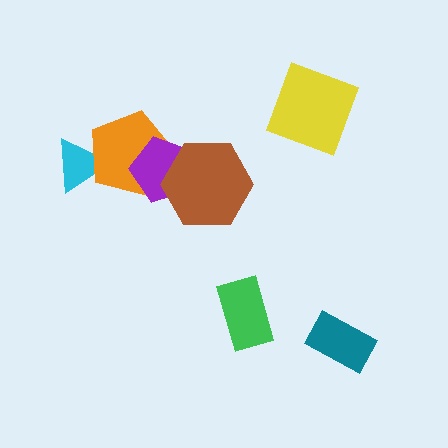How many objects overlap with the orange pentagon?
2 objects overlap with the orange pentagon.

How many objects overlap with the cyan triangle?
1 object overlaps with the cyan triangle.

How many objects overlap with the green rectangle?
0 objects overlap with the green rectangle.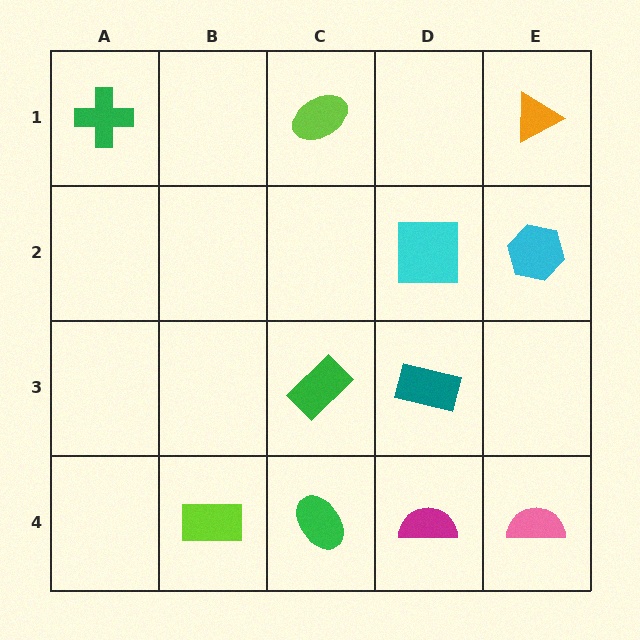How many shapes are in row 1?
3 shapes.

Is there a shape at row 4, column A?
No, that cell is empty.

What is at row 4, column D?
A magenta semicircle.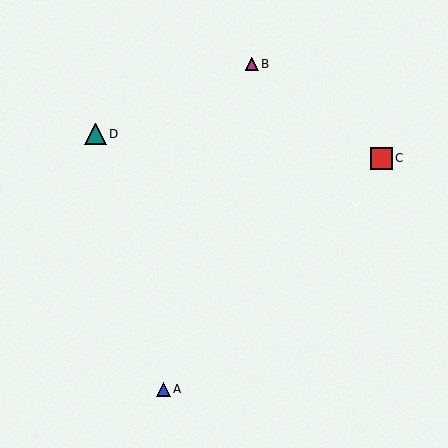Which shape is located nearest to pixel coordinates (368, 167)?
The red square (labeled C) at (381, 158) is nearest to that location.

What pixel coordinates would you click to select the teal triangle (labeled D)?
Click at (95, 134) to select the teal triangle D.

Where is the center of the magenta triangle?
The center of the magenta triangle is at (252, 64).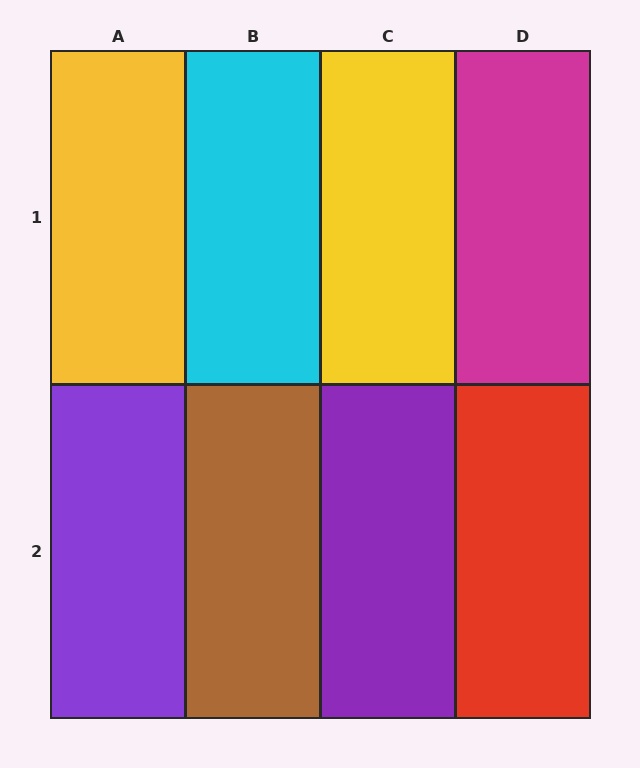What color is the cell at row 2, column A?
Purple.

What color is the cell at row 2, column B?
Brown.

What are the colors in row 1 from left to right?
Yellow, cyan, yellow, magenta.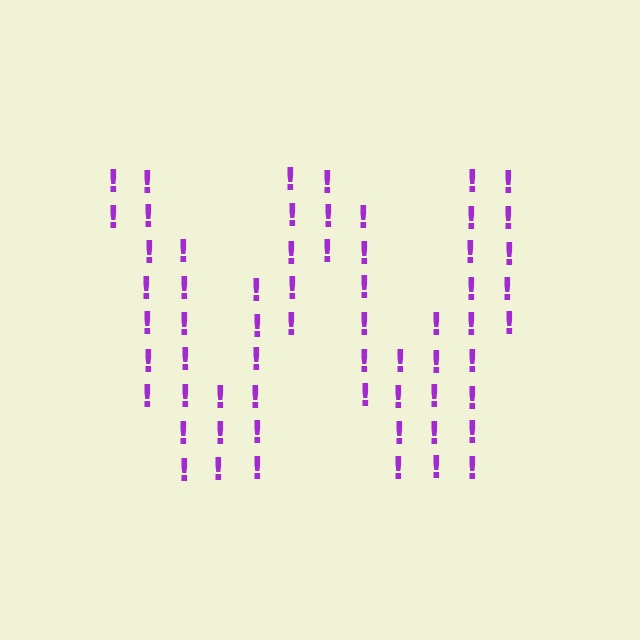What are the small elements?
The small elements are exclamation marks.